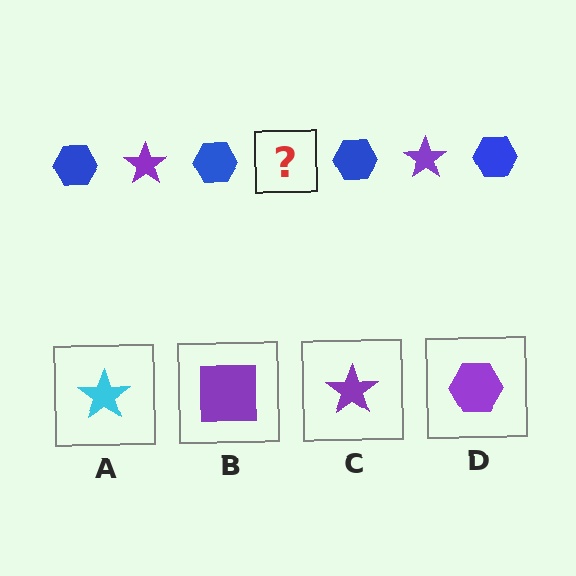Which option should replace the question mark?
Option C.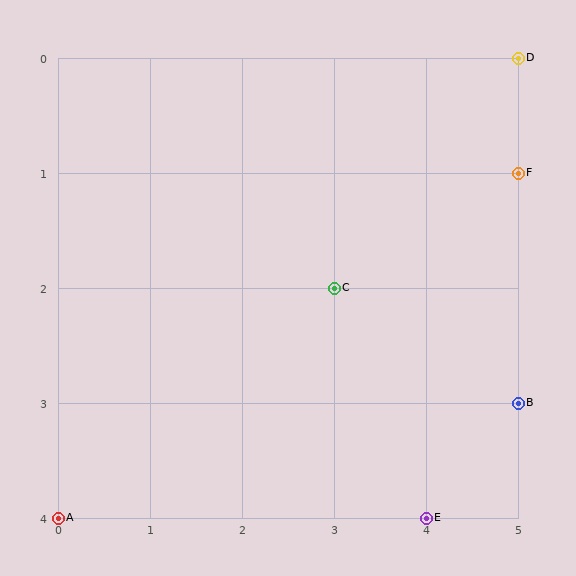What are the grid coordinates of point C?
Point C is at grid coordinates (3, 2).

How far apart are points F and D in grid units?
Points F and D are 1 row apart.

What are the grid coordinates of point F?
Point F is at grid coordinates (5, 1).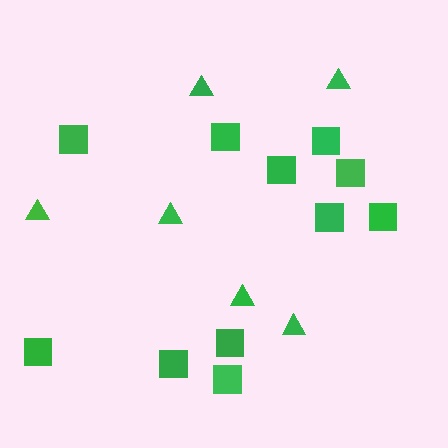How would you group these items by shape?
There are 2 groups: one group of squares (11) and one group of triangles (6).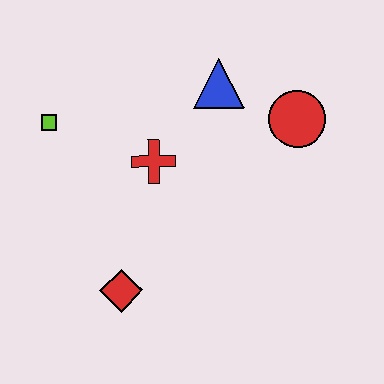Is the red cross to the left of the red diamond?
No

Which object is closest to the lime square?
The red cross is closest to the lime square.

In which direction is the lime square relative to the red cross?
The lime square is to the left of the red cross.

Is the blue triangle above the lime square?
Yes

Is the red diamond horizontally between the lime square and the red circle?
Yes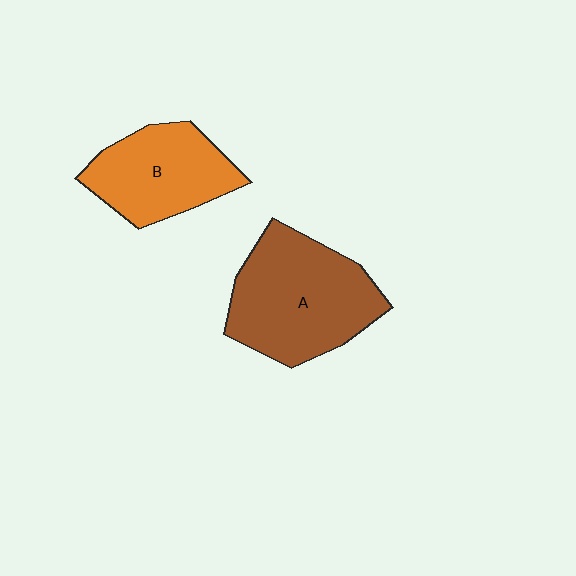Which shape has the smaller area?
Shape B (orange).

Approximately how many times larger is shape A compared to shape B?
Approximately 1.4 times.